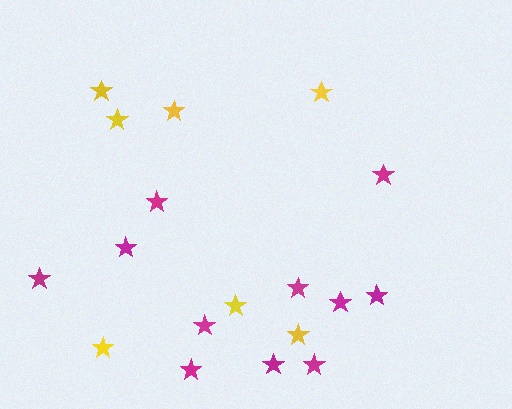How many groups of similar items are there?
There are 2 groups: one group of yellow stars (7) and one group of magenta stars (11).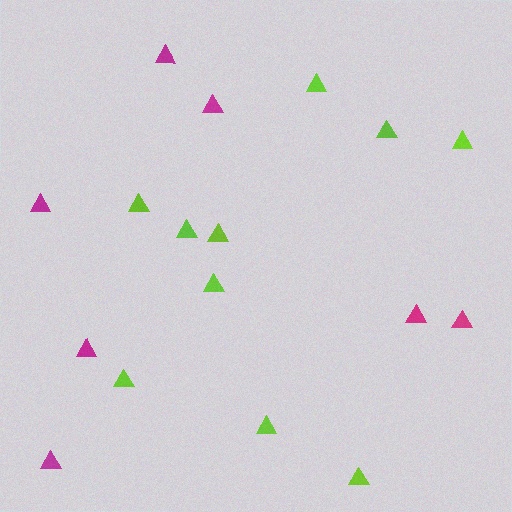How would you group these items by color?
There are 2 groups: one group of lime triangles (10) and one group of magenta triangles (7).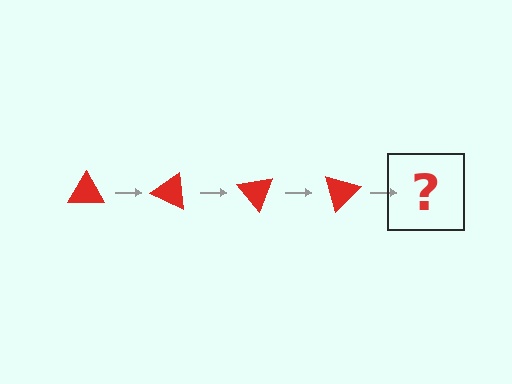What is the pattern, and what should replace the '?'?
The pattern is that the triangle rotates 25 degrees each step. The '?' should be a red triangle rotated 100 degrees.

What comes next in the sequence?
The next element should be a red triangle rotated 100 degrees.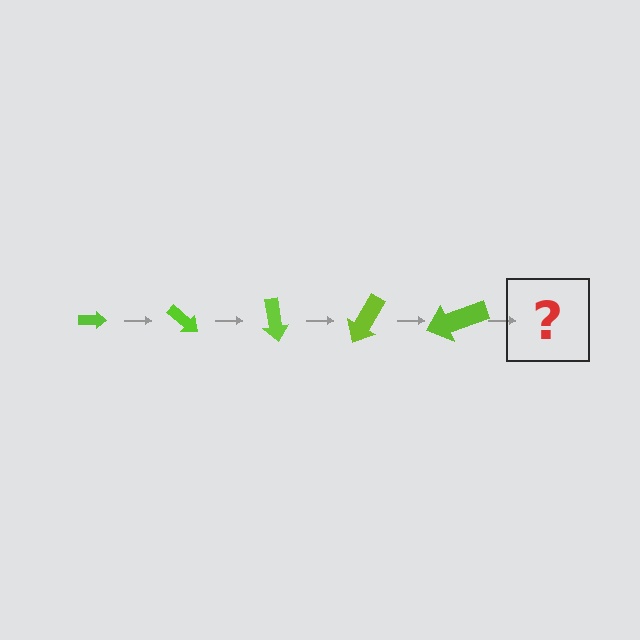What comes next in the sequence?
The next element should be an arrow, larger than the previous one and rotated 200 degrees from the start.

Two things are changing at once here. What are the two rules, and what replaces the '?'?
The two rules are that the arrow grows larger each step and it rotates 40 degrees each step. The '?' should be an arrow, larger than the previous one and rotated 200 degrees from the start.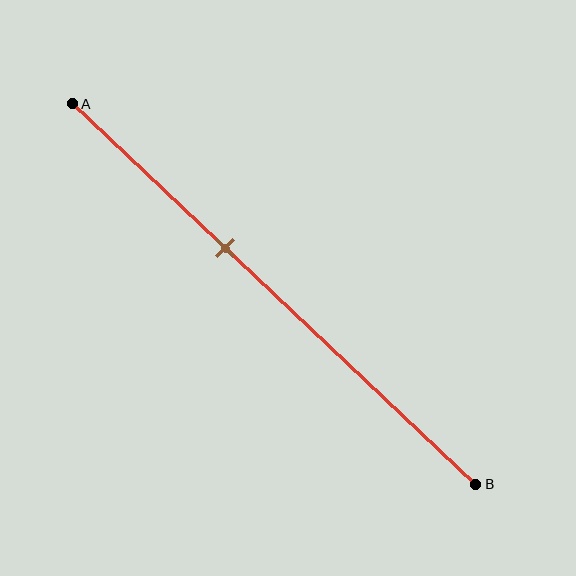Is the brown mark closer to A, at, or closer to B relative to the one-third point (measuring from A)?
The brown mark is closer to point B than the one-third point of segment AB.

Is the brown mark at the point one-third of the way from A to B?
No, the mark is at about 40% from A, not at the 33% one-third point.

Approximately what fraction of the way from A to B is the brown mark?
The brown mark is approximately 40% of the way from A to B.